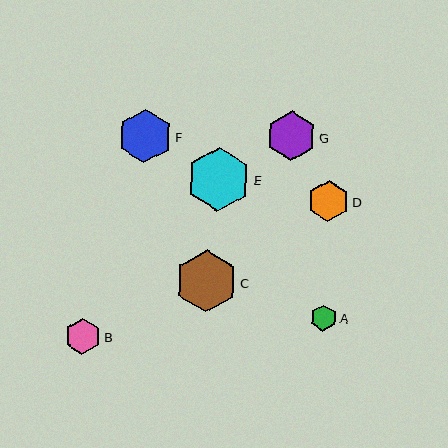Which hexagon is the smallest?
Hexagon A is the smallest with a size of approximately 27 pixels.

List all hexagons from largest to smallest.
From largest to smallest: E, C, F, G, D, B, A.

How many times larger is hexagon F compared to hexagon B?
Hexagon F is approximately 1.5 times the size of hexagon B.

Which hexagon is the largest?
Hexagon E is the largest with a size of approximately 64 pixels.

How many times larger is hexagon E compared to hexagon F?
Hexagon E is approximately 1.2 times the size of hexagon F.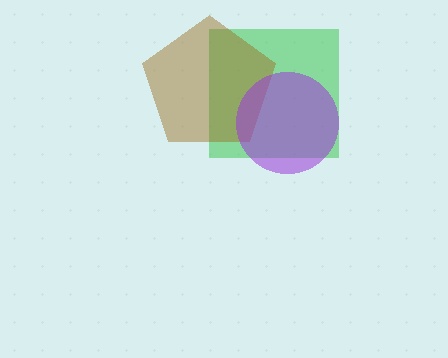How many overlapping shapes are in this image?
There are 3 overlapping shapes in the image.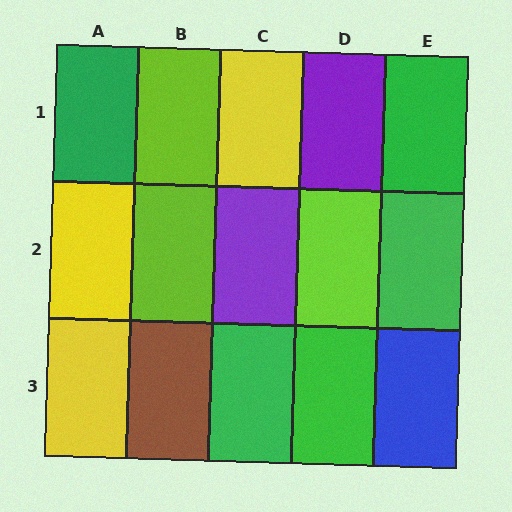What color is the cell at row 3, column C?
Green.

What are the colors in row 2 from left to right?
Yellow, lime, purple, lime, green.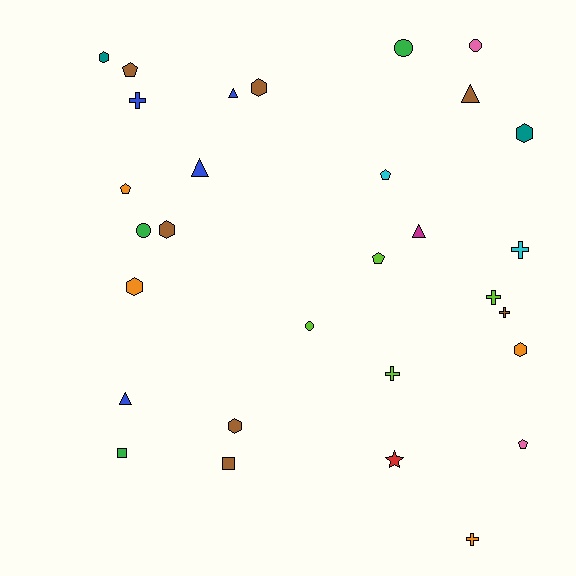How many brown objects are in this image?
There are 7 brown objects.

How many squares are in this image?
There are 2 squares.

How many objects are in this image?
There are 30 objects.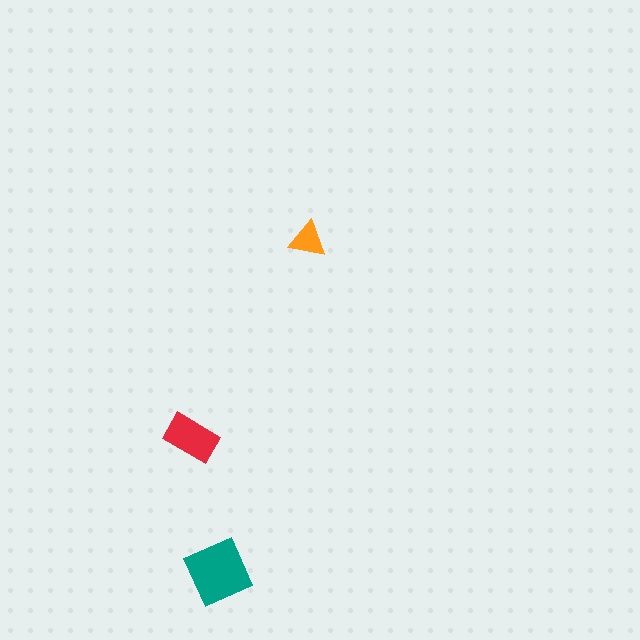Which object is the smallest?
The orange triangle.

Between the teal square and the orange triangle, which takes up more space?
The teal square.